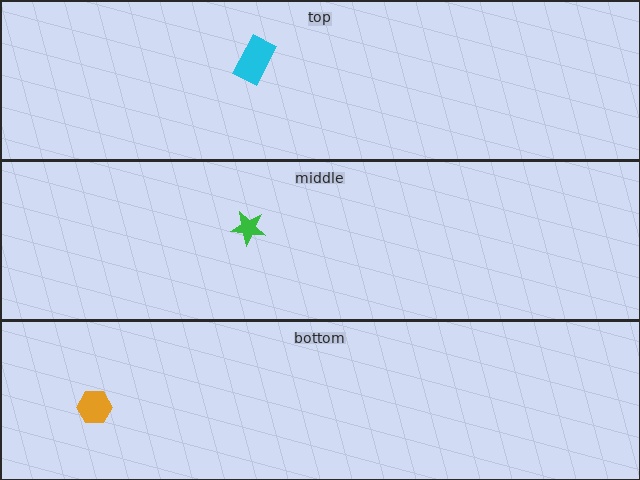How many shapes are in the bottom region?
1.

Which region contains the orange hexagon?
The bottom region.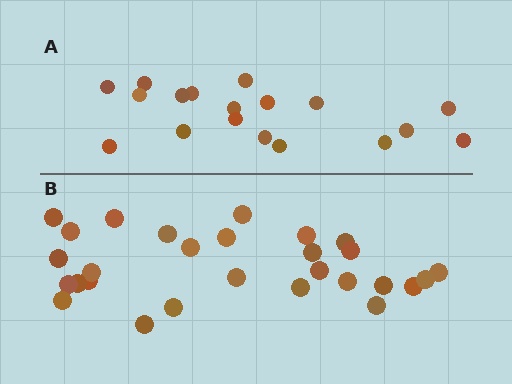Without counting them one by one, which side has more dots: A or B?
Region B (the bottom region) has more dots.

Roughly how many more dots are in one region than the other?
Region B has roughly 10 or so more dots than region A.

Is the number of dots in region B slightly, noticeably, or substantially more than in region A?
Region B has substantially more. The ratio is roughly 1.6 to 1.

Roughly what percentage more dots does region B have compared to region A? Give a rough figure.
About 55% more.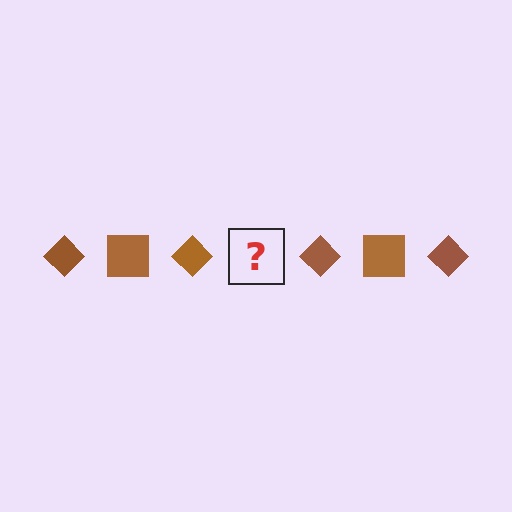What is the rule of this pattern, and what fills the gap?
The rule is that the pattern cycles through diamond, square shapes in brown. The gap should be filled with a brown square.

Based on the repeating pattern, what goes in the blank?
The blank should be a brown square.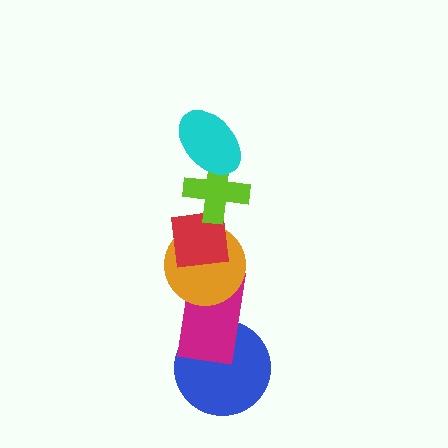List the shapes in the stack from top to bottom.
From top to bottom: the cyan ellipse, the lime cross, the red square, the orange circle, the magenta rectangle, the blue circle.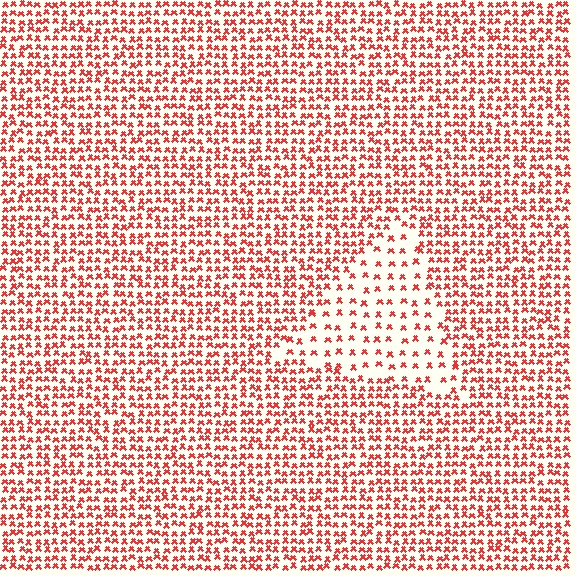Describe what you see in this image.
The image contains small red elements arranged at two different densities. A triangle-shaped region is visible where the elements are less densely packed than the surrounding area.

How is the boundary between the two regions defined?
The boundary is defined by a change in element density (approximately 2.3x ratio). All elements are the same color, size, and shape.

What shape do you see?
I see a triangle.